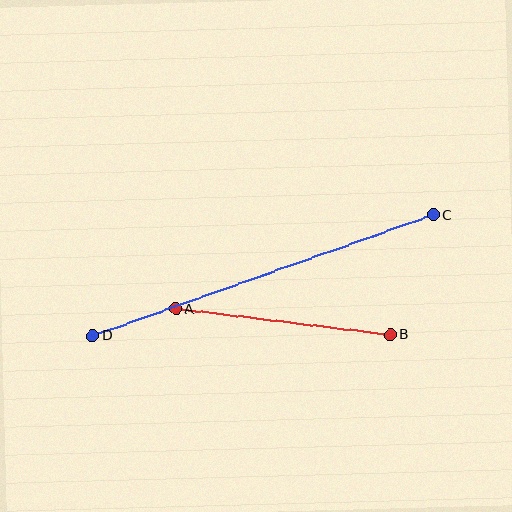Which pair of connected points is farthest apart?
Points C and D are farthest apart.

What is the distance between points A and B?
The distance is approximately 216 pixels.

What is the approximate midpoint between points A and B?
The midpoint is at approximately (283, 322) pixels.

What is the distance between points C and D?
The distance is approximately 361 pixels.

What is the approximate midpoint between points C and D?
The midpoint is at approximately (263, 275) pixels.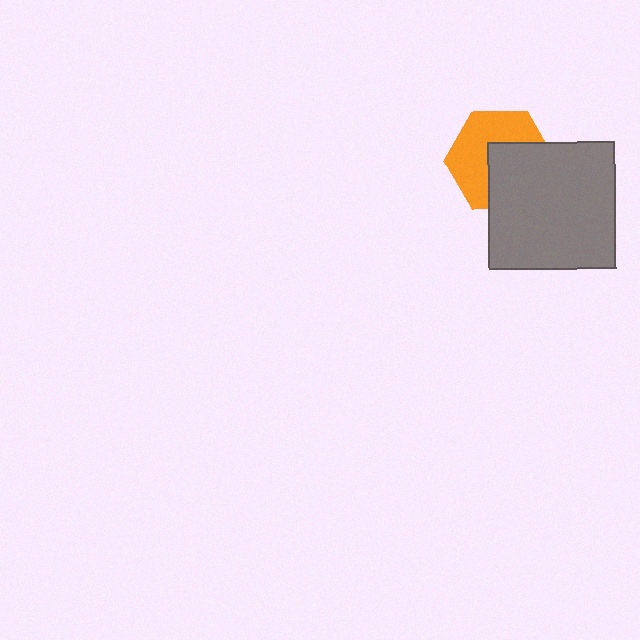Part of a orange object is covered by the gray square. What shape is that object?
It is a hexagon.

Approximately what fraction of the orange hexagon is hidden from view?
Roughly 46% of the orange hexagon is hidden behind the gray square.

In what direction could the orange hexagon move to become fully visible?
The orange hexagon could move toward the upper-left. That would shift it out from behind the gray square entirely.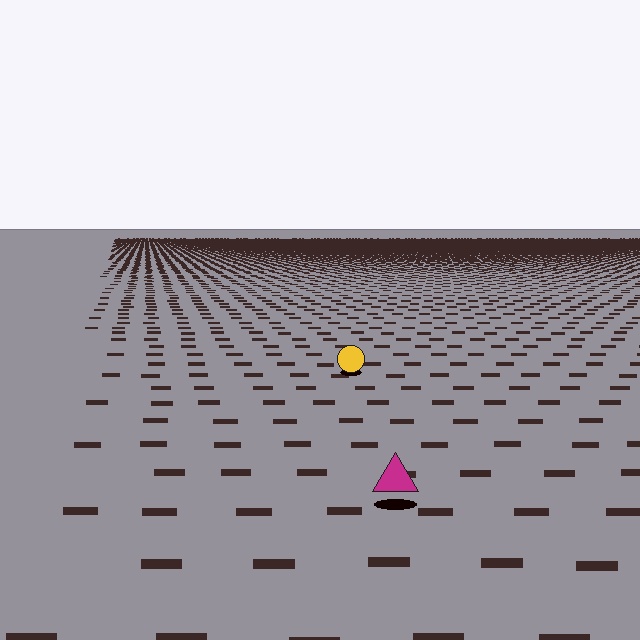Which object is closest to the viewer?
The magenta triangle is closest. The texture marks near it are larger and more spread out.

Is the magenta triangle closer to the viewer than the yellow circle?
Yes. The magenta triangle is closer — you can tell from the texture gradient: the ground texture is coarser near it.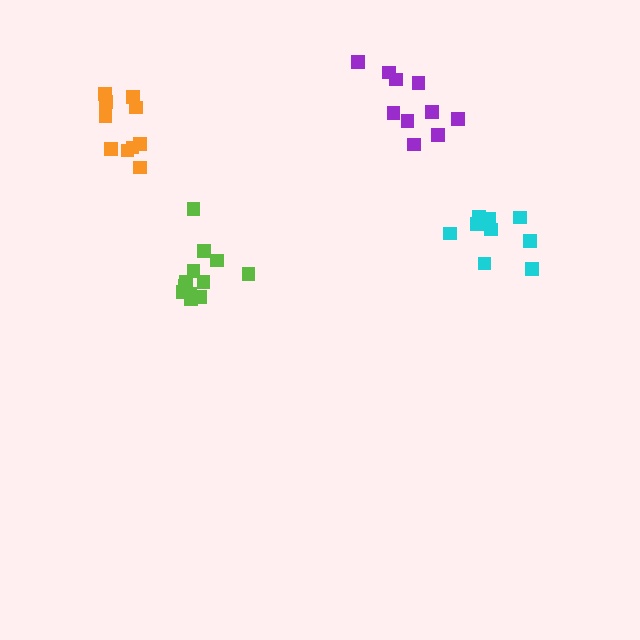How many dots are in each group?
Group 1: 12 dots, Group 2: 10 dots, Group 3: 9 dots, Group 4: 10 dots (41 total).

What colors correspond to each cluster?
The clusters are colored: lime, purple, cyan, orange.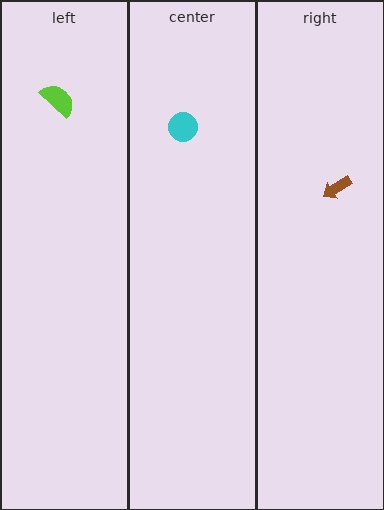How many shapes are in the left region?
1.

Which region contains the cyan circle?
The center region.